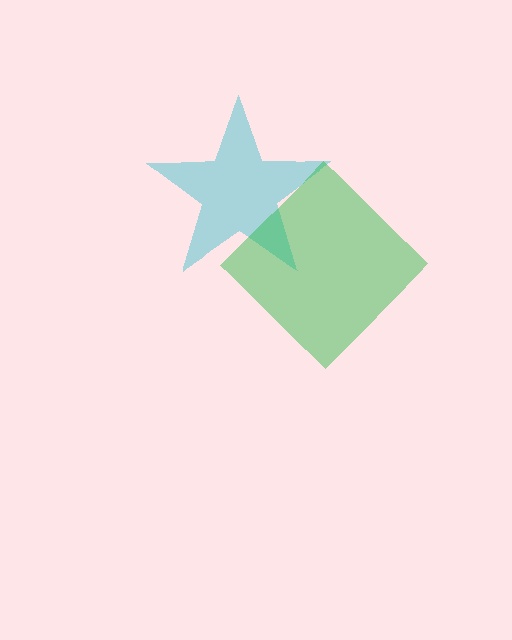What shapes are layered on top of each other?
The layered shapes are: a cyan star, a green diamond.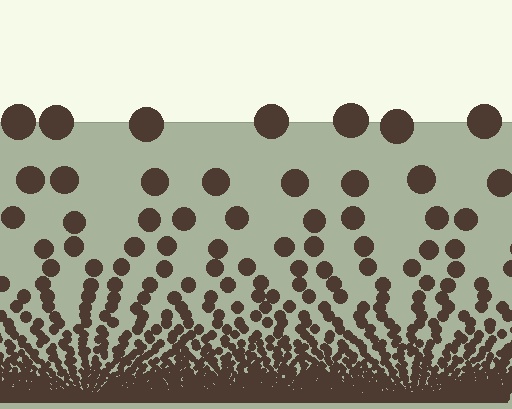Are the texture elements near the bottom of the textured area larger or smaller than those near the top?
Smaller. The gradient is inverted — elements near the bottom are smaller and denser.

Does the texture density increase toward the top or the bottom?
Density increases toward the bottom.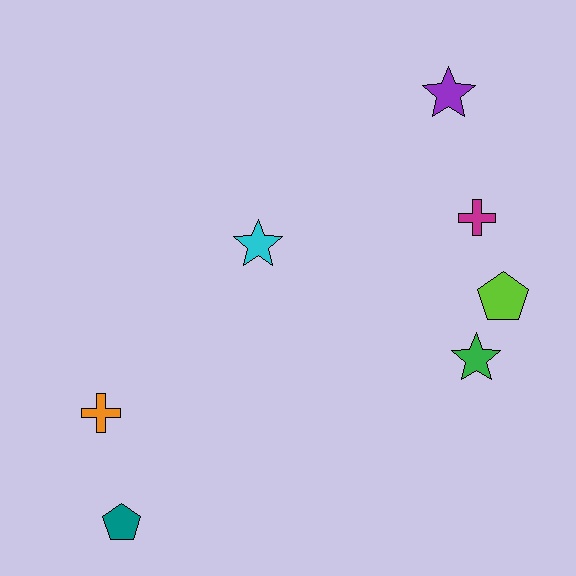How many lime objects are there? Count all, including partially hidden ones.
There is 1 lime object.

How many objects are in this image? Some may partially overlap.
There are 7 objects.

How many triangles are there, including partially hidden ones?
There are no triangles.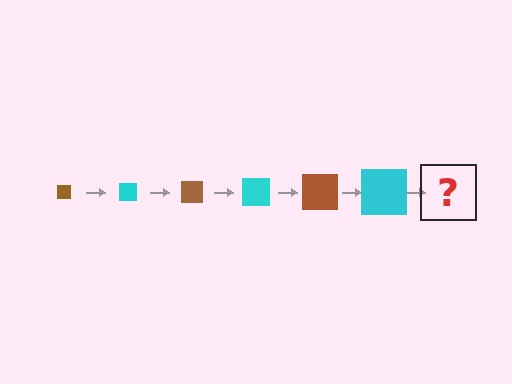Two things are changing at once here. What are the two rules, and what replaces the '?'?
The two rules are that the square grows larger each step and the color cycles through brown and cyan. The '?' should be a brown square, larger than the previous one.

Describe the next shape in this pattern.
It should be a brown square, larger than the previous one.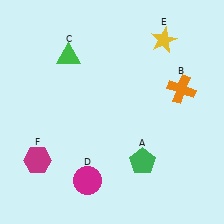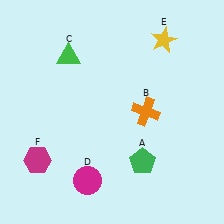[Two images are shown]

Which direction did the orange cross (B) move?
The orange cross (B) moved left.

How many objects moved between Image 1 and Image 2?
1 object moved between the two images.